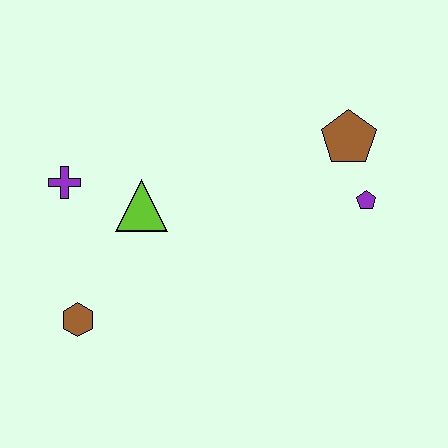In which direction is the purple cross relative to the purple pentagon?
The purple cross is to the left of the purple pentagon.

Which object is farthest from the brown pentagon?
The brown hexagon is farthest from the brown pentagon.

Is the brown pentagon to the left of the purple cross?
No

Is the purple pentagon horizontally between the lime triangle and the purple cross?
No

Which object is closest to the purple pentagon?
The brown pentagon is closest to the purple pentagon.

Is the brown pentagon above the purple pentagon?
Yes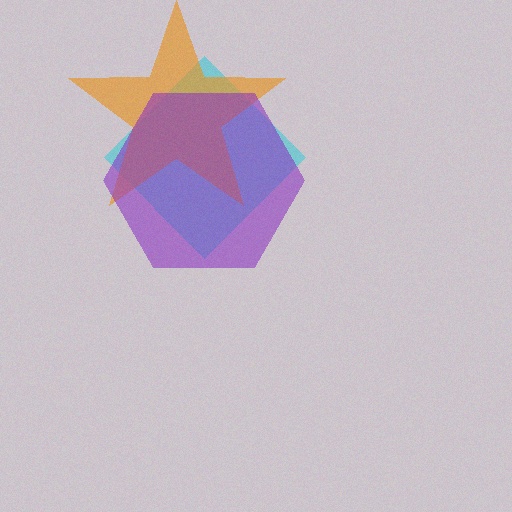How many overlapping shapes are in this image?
There are 3 overlapping shapes in the image.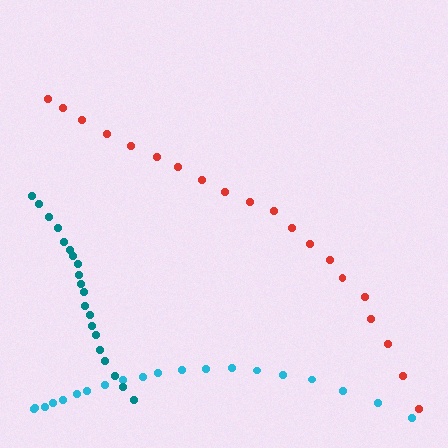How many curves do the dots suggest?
There are 3 distinct paths.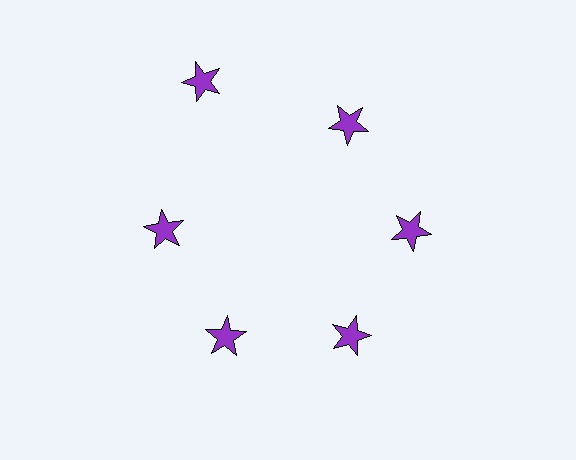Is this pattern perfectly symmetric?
No. The 6 purple stars are arranged in a ring, but one element near the 11 o'clock position is pushed outward from the center, breaking the 6-fold rotational symmetry.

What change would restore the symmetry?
The symmetry would be restored by moving it inward, back onto the ring so that all 6 stars sit at equal angles and equal distance from the center.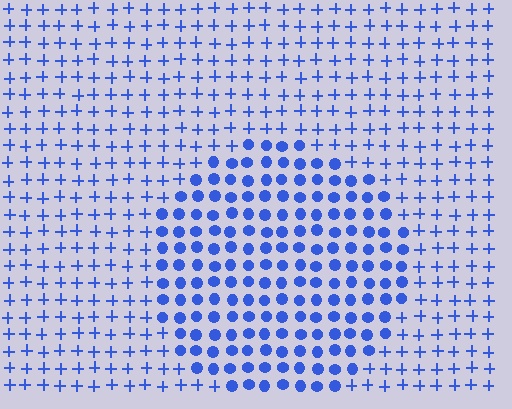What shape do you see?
I see a circle.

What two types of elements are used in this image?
The image uses circles inside the circle region and plus signs outside it.